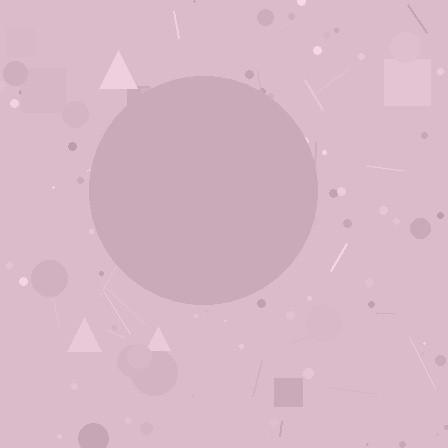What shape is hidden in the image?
A circle is hidden in the image.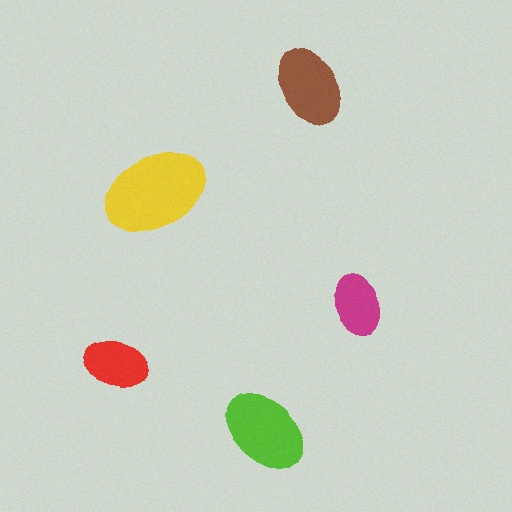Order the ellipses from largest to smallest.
the yellow one, the lime one, the brown one, the red one, the magenta one.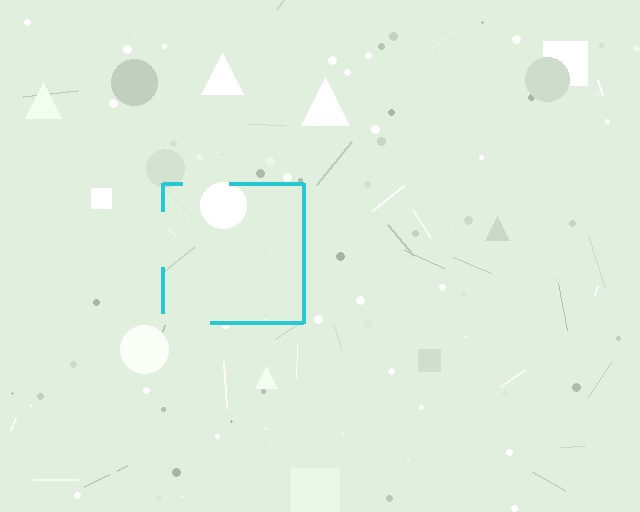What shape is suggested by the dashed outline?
The dashed outline suggests a square.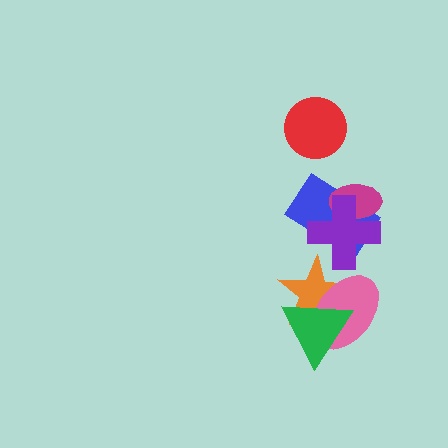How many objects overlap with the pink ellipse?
2 objects overlap with the pink ellipse.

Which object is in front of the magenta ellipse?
The purple cross is in front of the magenta ellipse.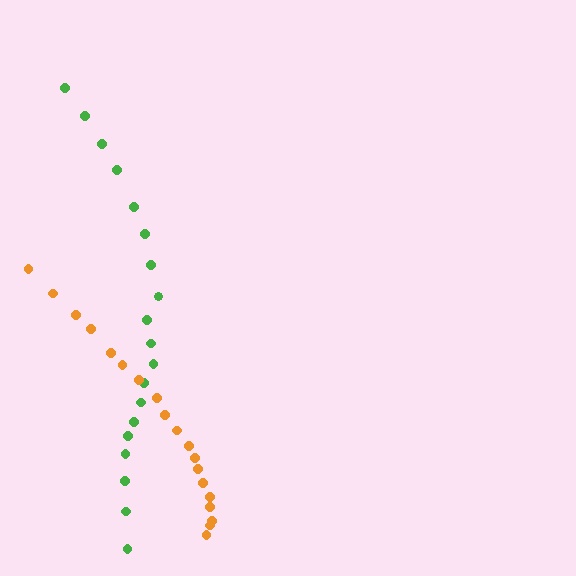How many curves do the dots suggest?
There are 2 distinct paths.